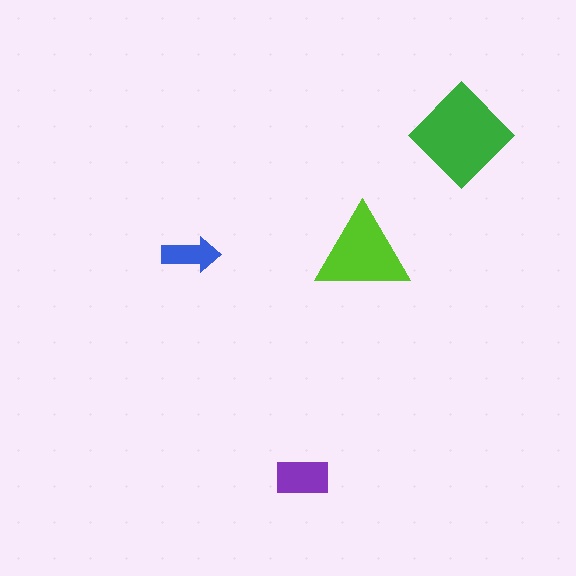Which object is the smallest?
The blue arrow.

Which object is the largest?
The green diamond.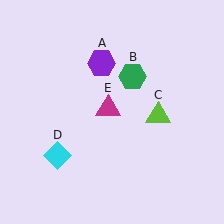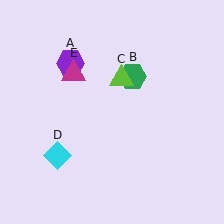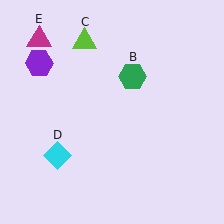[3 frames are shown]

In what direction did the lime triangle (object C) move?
The lime triangle (object C) moved up and to the left.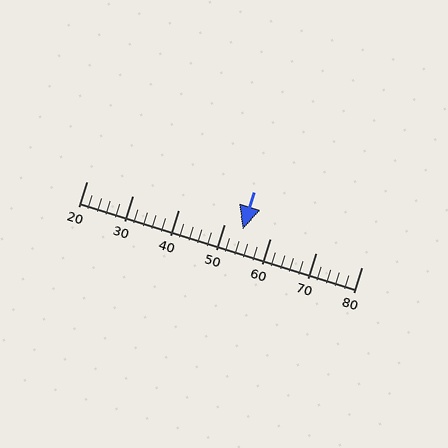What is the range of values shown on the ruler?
The ruler shows values from 20 to 80.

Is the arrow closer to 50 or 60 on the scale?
The arrow is closer to 50.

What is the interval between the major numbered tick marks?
The major tick marks are spaced 10 units apart.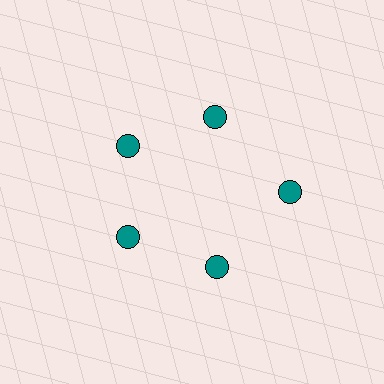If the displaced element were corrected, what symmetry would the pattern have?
It would have 5-fold rotational symmetry — the pattern would map onto itself every 72 degrees.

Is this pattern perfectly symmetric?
No. The 5 teal circles are arranged in a ring, but one element near the 3 o'clock position is pushed outward from the center, breaking the 5-fold rotational symmetry.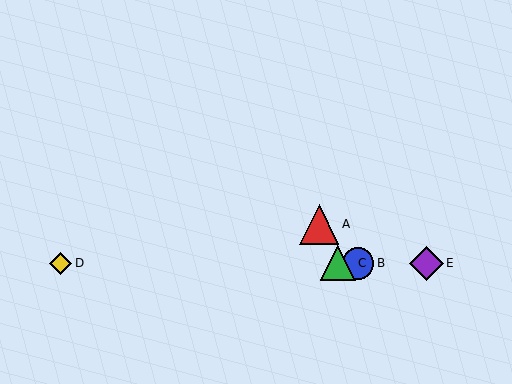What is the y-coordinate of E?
Object E is at y≈263.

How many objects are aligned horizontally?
4 objects (B, C, D, E) are aligned horizontally.